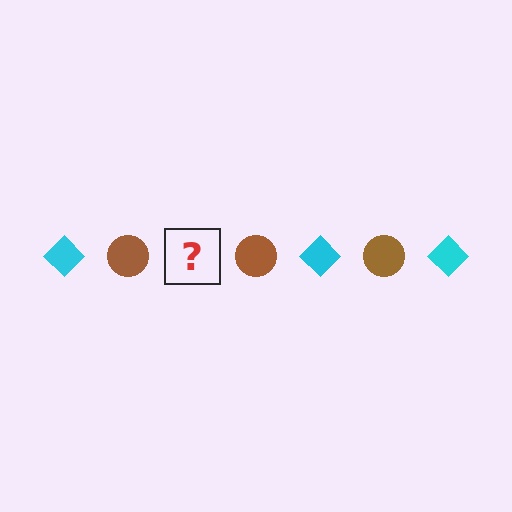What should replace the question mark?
The question mark should be replaced with a cyan diamond.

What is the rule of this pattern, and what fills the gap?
The rule is that the pattern alternates between cyan diamond and brown circle. The gap should be filled with a cyan diamond.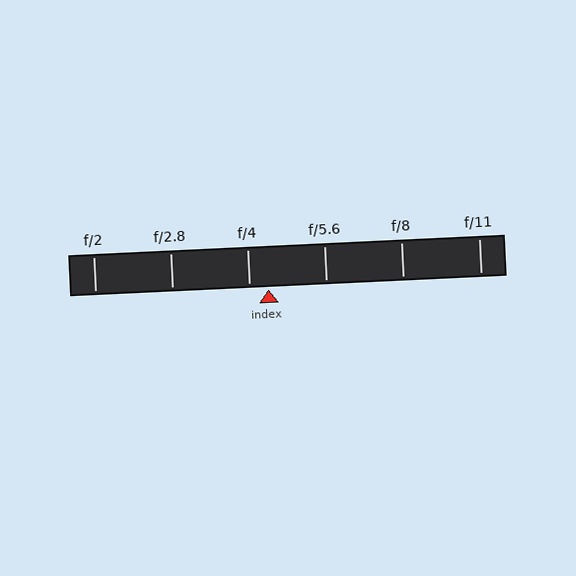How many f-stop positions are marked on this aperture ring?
There are 6 f-stop positions marked.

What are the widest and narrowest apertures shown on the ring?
The widest aperture shown is f/2 and the narrowest is f/11.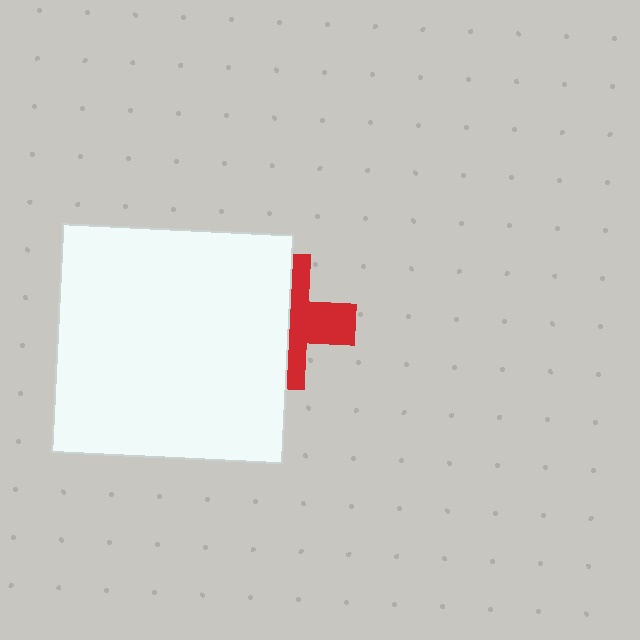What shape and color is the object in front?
The object in front is a white rectangle.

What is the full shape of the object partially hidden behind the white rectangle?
The partially hidden object is a red cross.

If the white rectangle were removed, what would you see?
You would see the complete red cross.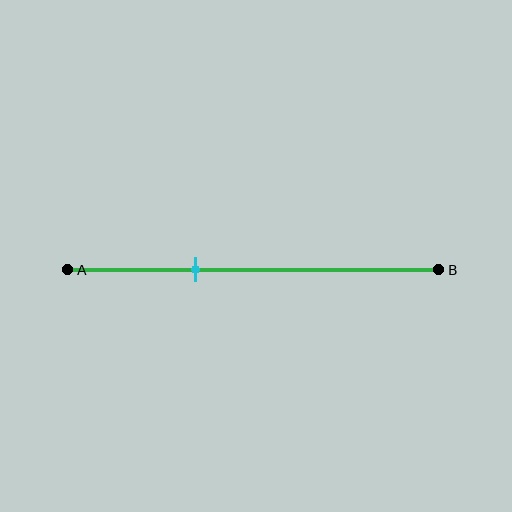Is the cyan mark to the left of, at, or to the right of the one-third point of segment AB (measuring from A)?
The cyan mark is approximately at the one-third point of segment AB.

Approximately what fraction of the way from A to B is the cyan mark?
The cyan mark is approximately 35% of the way from A to B.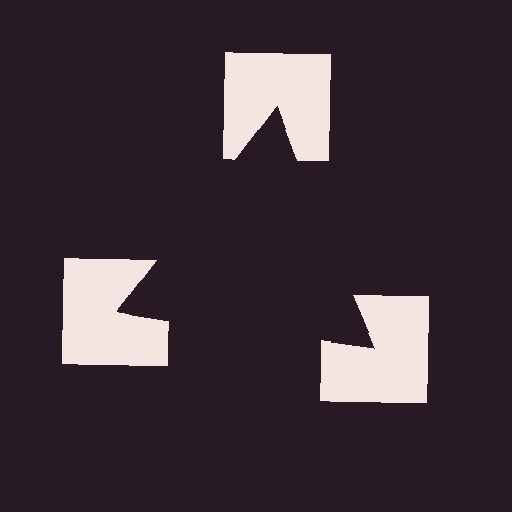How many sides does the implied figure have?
3 sides.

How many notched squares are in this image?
There are 3 — one at each vertex of the illusory triangle.